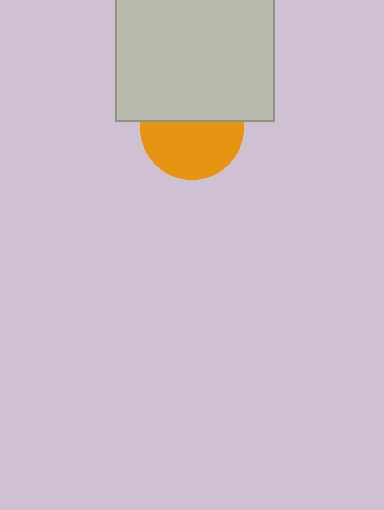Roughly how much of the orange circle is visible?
About half of it is visible (roughly 57%).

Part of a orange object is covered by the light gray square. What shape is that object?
It is a circle.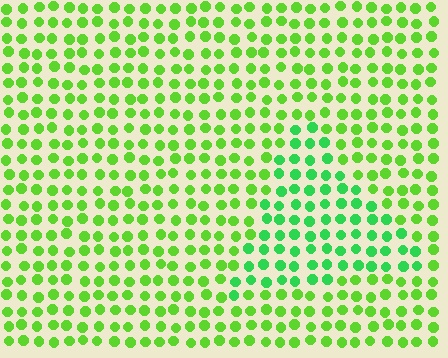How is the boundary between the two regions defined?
The boundary is defined purely by a slight shift in hue (about 30 degrees). Spacing, size, and orientation are identical on both sides.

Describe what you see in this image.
The image is filled with small lime elements in a uniform arrangement. A triangle-shaped region is visible where the elements are tinted to a slightly different hue, forming a subtle color boundary.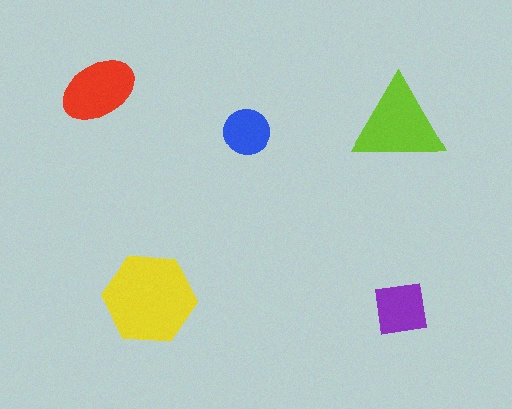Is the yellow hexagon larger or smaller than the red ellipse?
Larger.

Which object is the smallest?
The blue circle.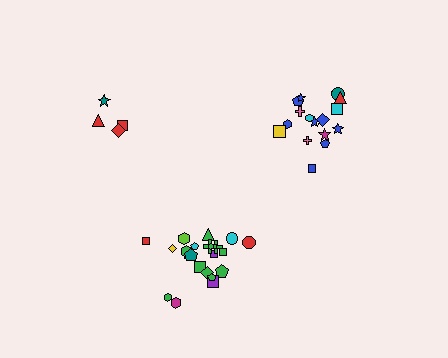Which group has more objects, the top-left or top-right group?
The top-right group.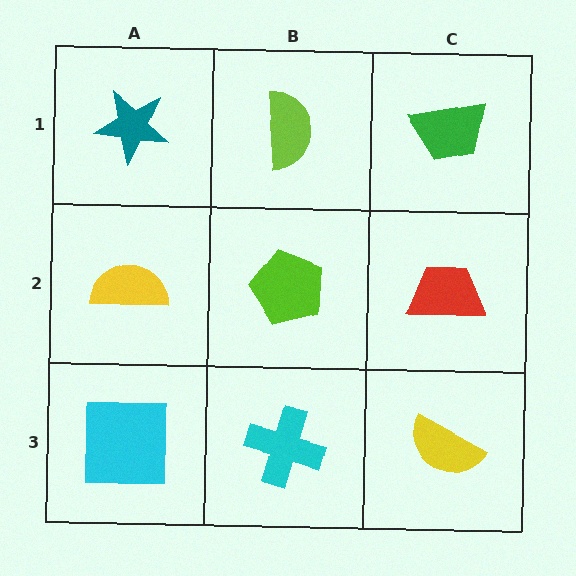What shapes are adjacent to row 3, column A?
A yellow semicircle (row 2, column A), a cyan cross (row 3, column B).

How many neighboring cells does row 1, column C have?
2.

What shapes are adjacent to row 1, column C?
A red trapezoid (row 2, column C), a lime semicircle (row 1, column B).